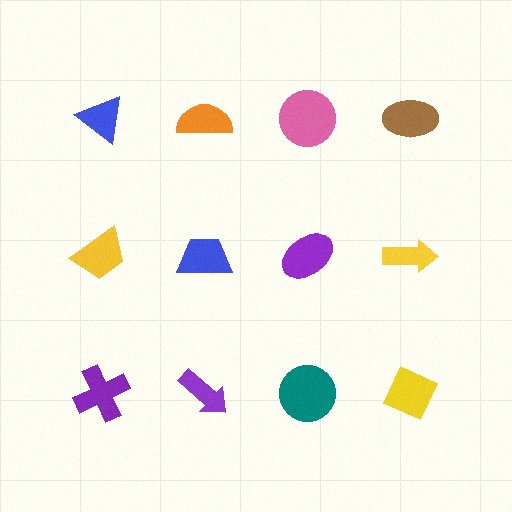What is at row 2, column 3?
A purple ellipse.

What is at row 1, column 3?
A pink circle.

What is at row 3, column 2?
A purple arrow.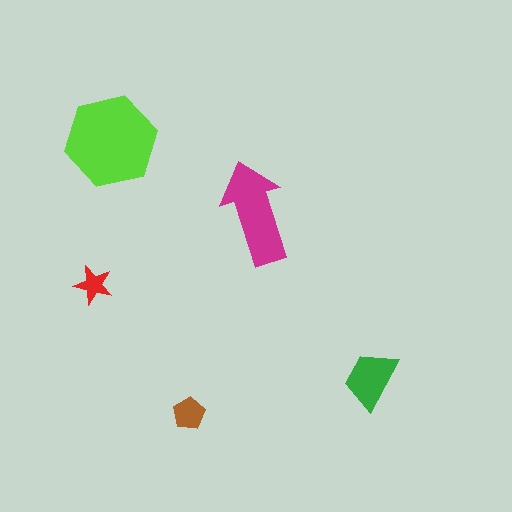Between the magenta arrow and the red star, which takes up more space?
The magenta arrow.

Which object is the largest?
The lime hexagon.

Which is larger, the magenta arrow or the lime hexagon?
The lime hexagon.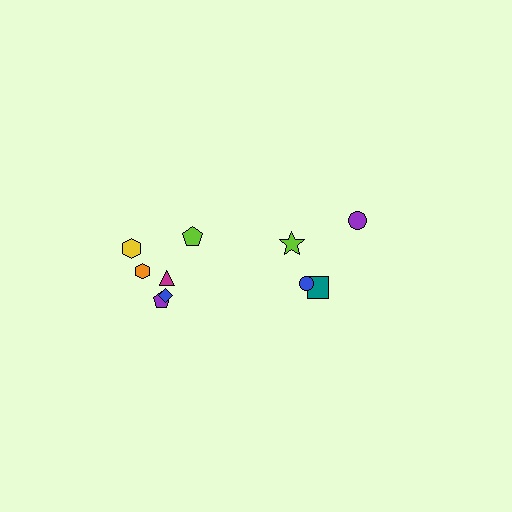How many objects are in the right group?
There are 4 objects.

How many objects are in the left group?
There are 6 objects.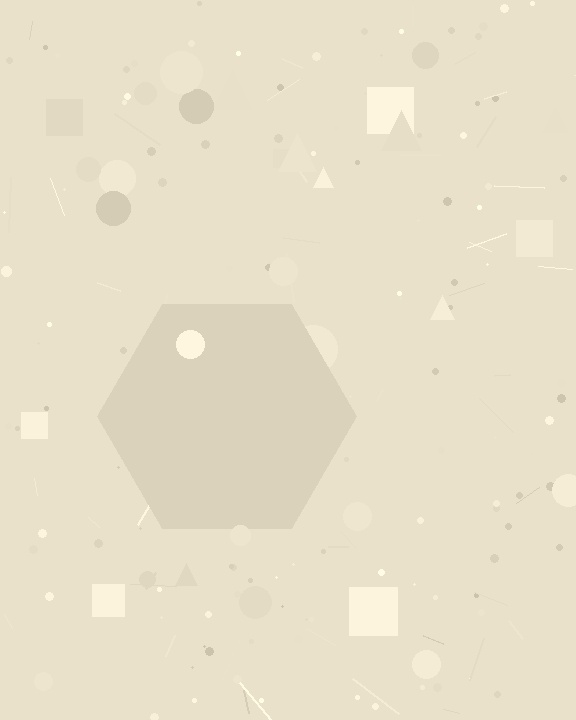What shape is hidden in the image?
A hexagon is hidden in the image.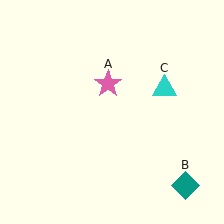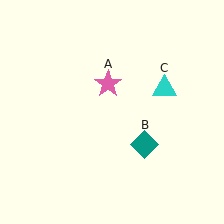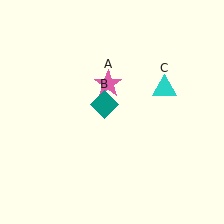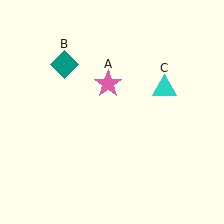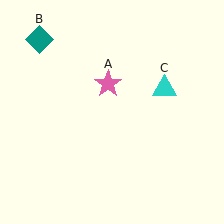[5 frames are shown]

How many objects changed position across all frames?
1 object changed position: teal diamond (object B).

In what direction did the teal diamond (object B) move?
The teal diamond (object B) moved up and to the left.